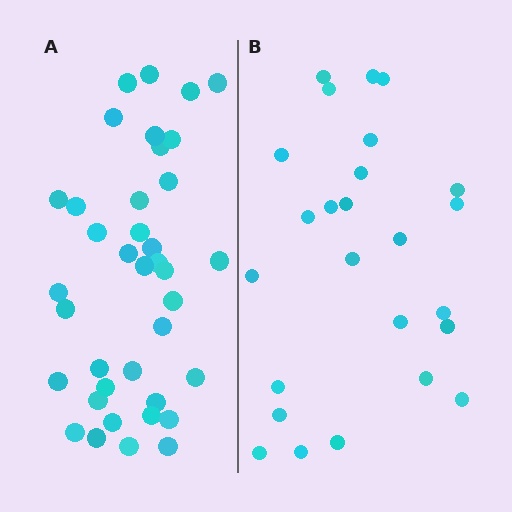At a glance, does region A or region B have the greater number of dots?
Region A (the left region) has more dots.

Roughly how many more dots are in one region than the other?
Region A has approximately 15 more dots than region B.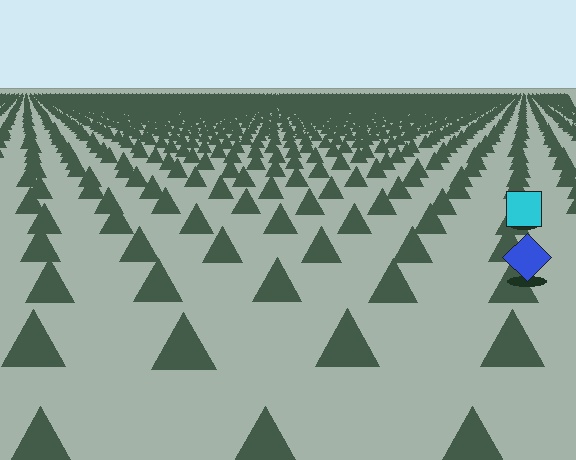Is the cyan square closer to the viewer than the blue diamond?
No. The blue diamond is closer — you can tell from the texture gradient: the ground texture is coarser near it.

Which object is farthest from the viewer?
The cyan square is farthest from the viewer. It appears smaller and the ground texture around it is denser.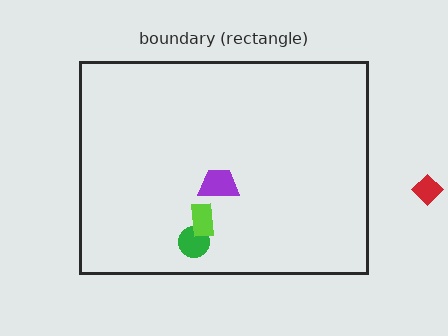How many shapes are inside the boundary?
3 inside, 1 outside.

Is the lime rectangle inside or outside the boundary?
Inside.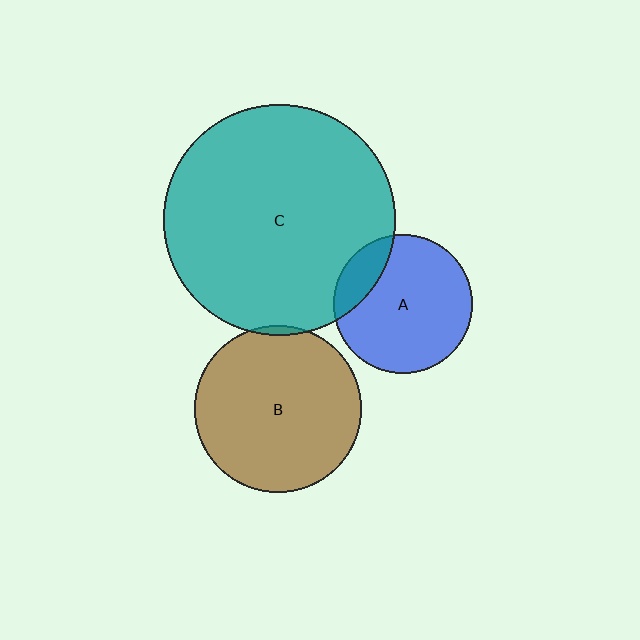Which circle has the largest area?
Circle C (teal).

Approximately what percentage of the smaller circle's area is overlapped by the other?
Approximately 15%.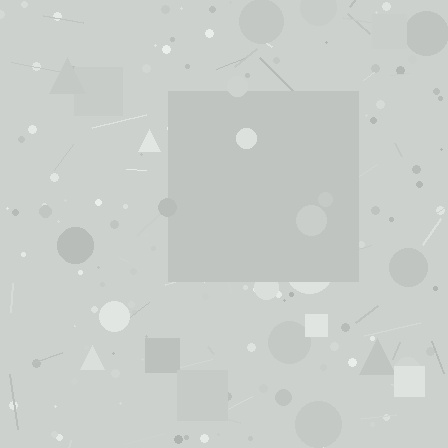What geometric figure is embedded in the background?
A square is embedded in the background.